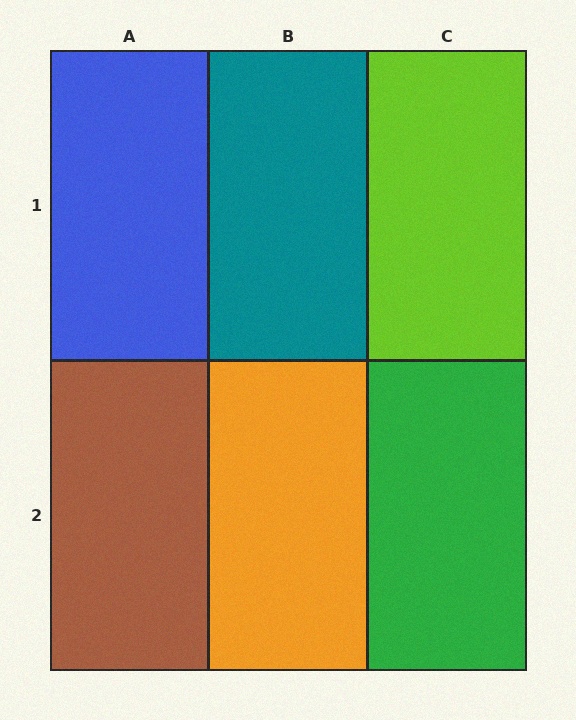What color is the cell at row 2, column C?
Green.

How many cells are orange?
1 cell is orange.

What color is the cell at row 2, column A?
Brown.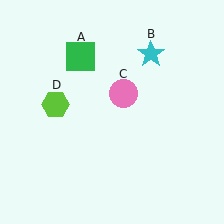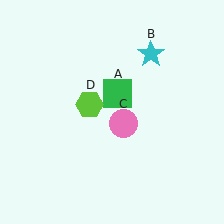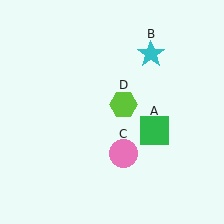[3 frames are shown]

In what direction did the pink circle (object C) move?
The pink circle (object C) moved down.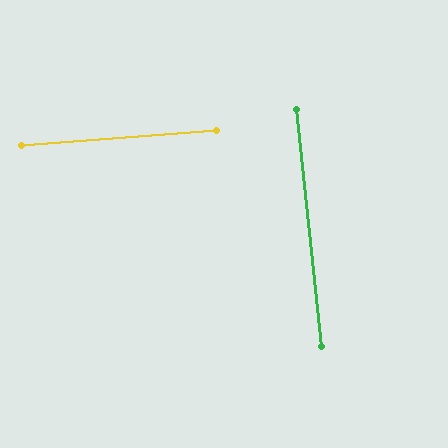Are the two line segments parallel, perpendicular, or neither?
Perpendicular — they meet at approximately 88°.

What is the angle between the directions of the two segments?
Approximately 88 degrees.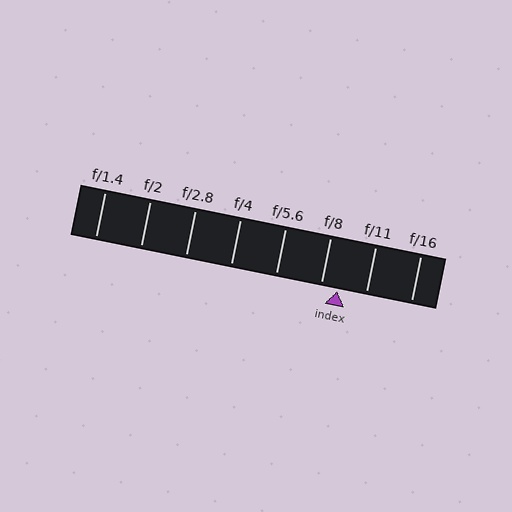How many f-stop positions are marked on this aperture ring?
There are 8 f-stop positions marked.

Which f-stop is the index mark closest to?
The index mark is closest to f/8.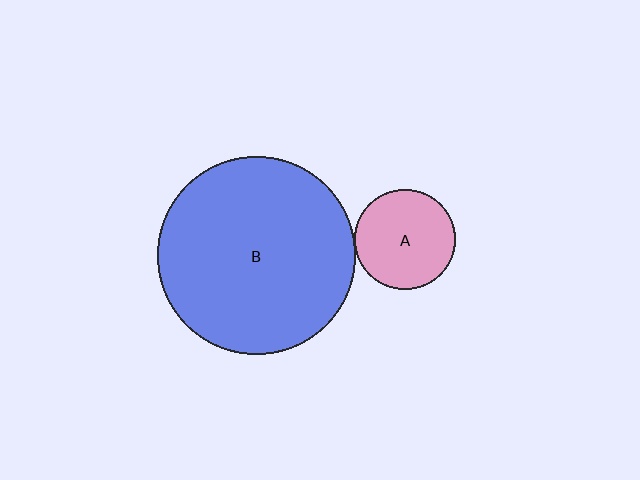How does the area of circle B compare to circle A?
Approximately 3.9 times.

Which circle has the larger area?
Circle B (blue).